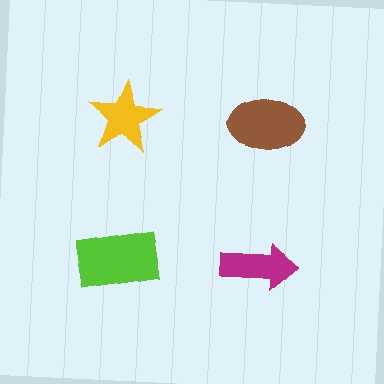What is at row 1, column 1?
A yellow star.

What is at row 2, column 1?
A lime rectangle.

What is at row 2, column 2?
A magenta arrow.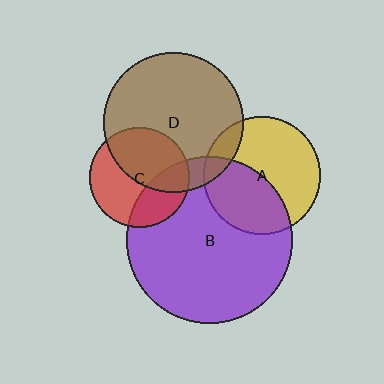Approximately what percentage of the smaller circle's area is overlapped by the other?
Approximately 45%.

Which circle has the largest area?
Circle B (purple).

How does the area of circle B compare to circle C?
Approximately 2.8 times.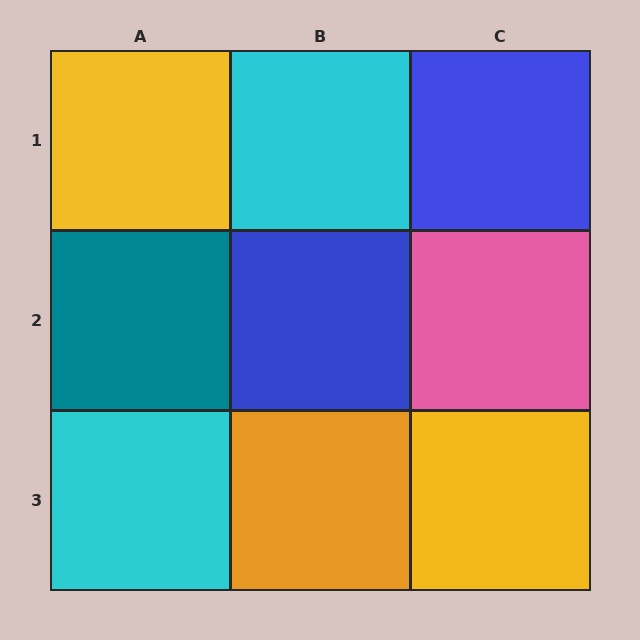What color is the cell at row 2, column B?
Blue.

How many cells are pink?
1 cell is pink.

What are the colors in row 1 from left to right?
Yellow, cyan, blue.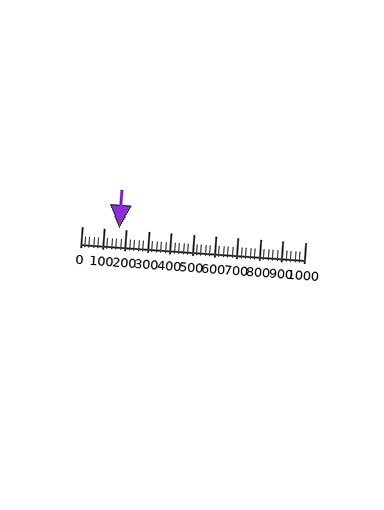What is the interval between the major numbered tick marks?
The major tick marks are spaced 100 units apart.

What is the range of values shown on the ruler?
The ruler shows values from 0 to 1000.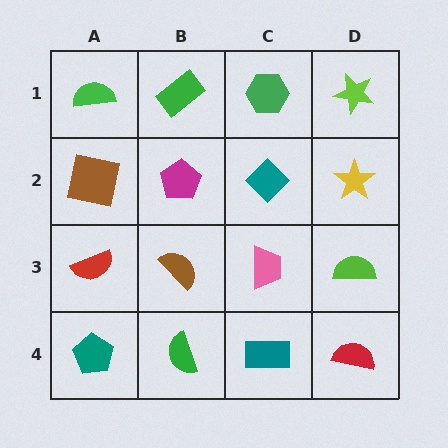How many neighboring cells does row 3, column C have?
4.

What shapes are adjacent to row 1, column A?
A brown square (row 2, column A), a green rectangle (row 1, column B).